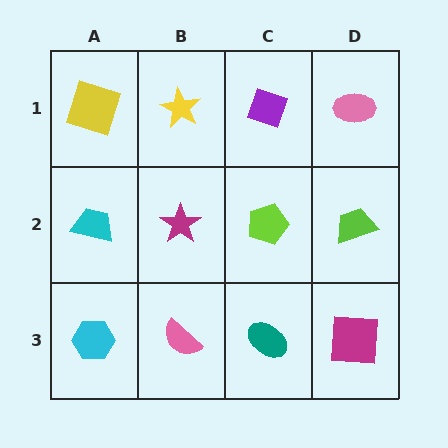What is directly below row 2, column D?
A magenta square.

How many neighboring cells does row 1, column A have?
2.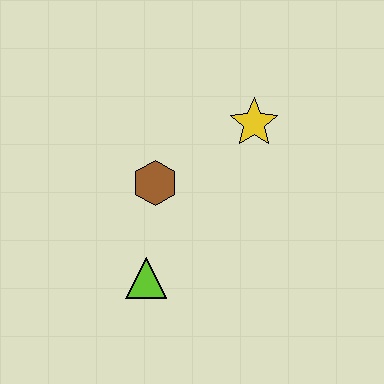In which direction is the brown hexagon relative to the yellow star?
The brown hexagon is to the left of the yellow star.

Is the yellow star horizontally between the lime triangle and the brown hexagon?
No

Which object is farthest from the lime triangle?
The yellow star is farthest from the lime triangle.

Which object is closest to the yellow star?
The brown hexagon is closest to the yellow star.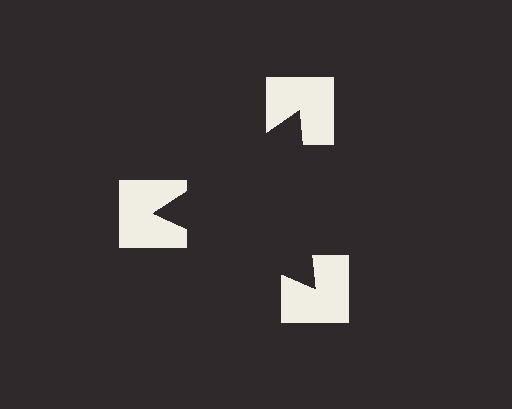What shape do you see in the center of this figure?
An illusory triangle — its edges are inferred from the aligned wedge cuts in the notched squares, not physically drawn.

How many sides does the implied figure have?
3 sides.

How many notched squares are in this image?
There are 3 — one at each vertex of the illusory triangle.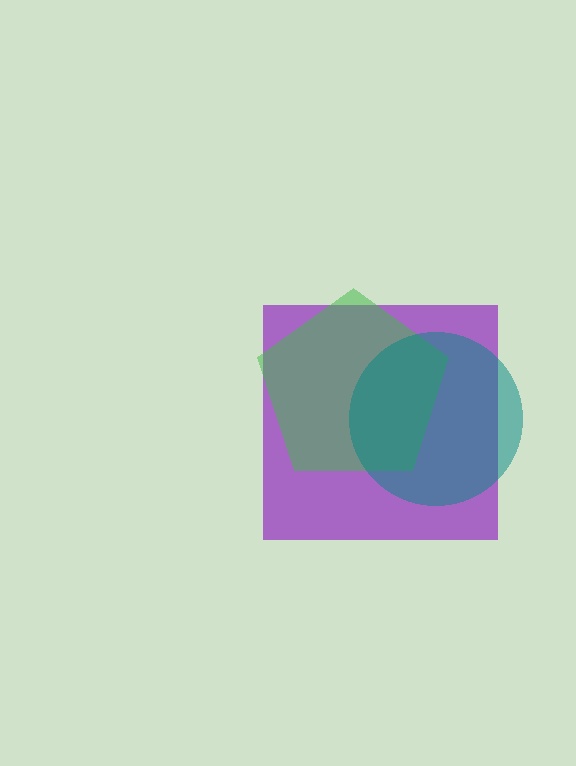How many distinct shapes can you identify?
There are 3 distinct shapes: a purple square, a green pentagon, a teal circle.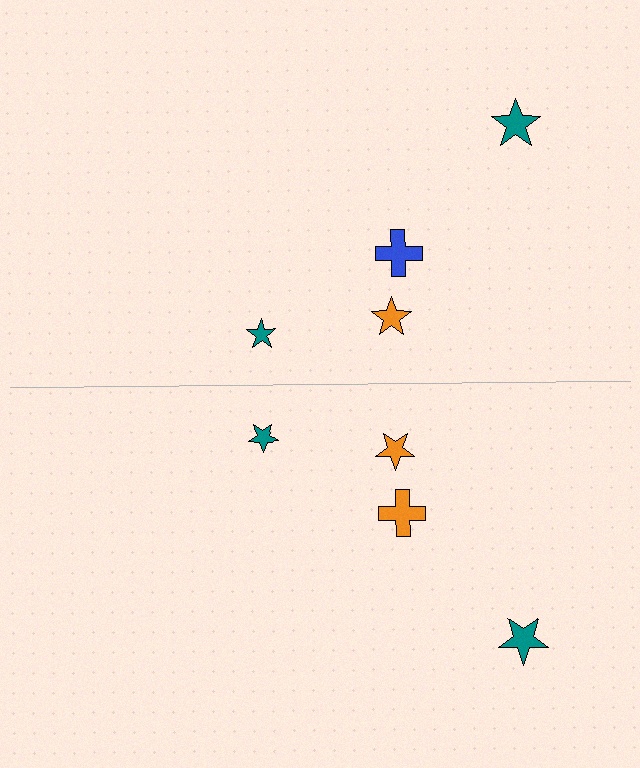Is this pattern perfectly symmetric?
No, the pattern is not perfectly symmetric. The orange cross on the bottom side breaks the symmetry — its mirror counterpart is blue.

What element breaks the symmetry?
The orange cross on the bottom side breaks the symmetry — its mirror counterpart is blue.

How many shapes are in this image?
There are 8 shapes in this image.